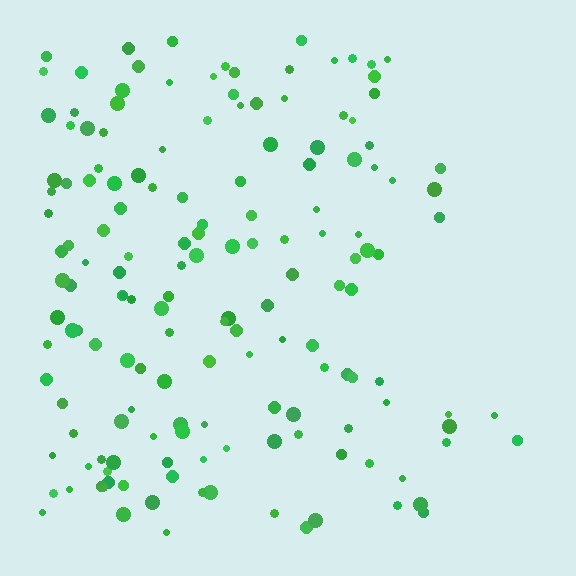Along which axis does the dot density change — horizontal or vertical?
Horizontal.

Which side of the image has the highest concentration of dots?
The left.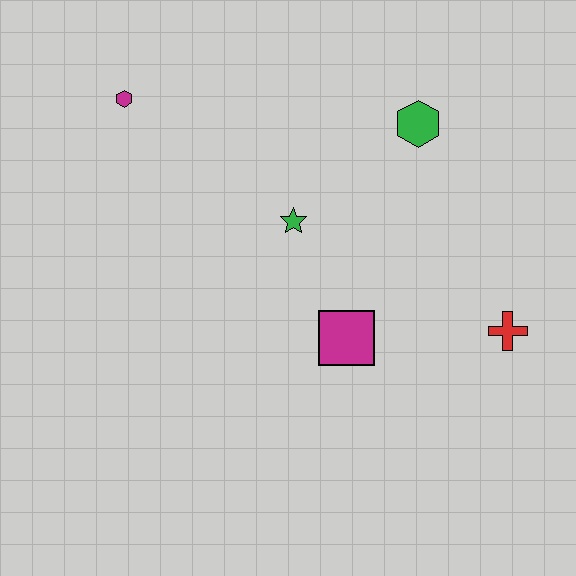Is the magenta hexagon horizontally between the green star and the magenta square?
No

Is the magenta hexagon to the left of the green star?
Yes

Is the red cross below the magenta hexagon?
Yes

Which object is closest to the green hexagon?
The green star is closest to the green hexagon.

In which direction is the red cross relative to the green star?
The red cross is to the right of the green star.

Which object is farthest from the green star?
The red cross is farthest from the green star.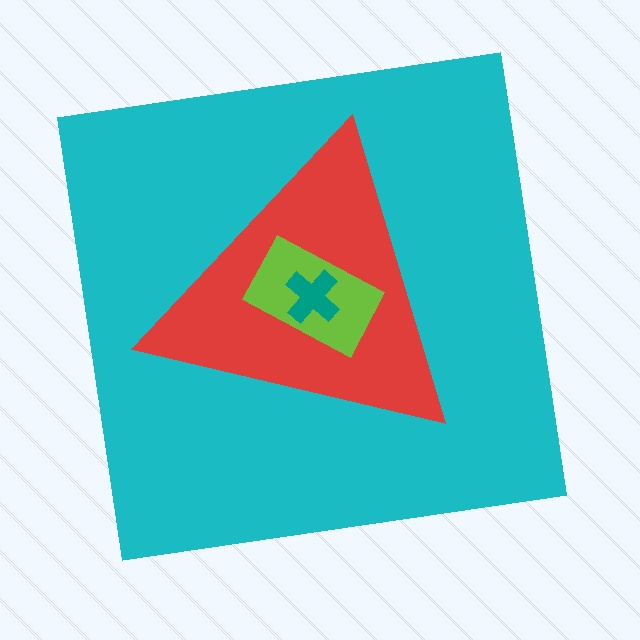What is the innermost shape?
The teal cross.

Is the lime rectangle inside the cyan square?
Yes.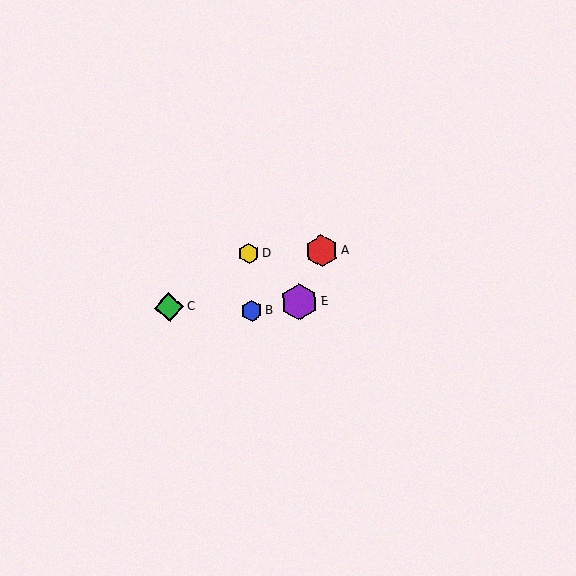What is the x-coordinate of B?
Object B is at x≈251.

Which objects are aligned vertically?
Objects B, D are aligned vertically.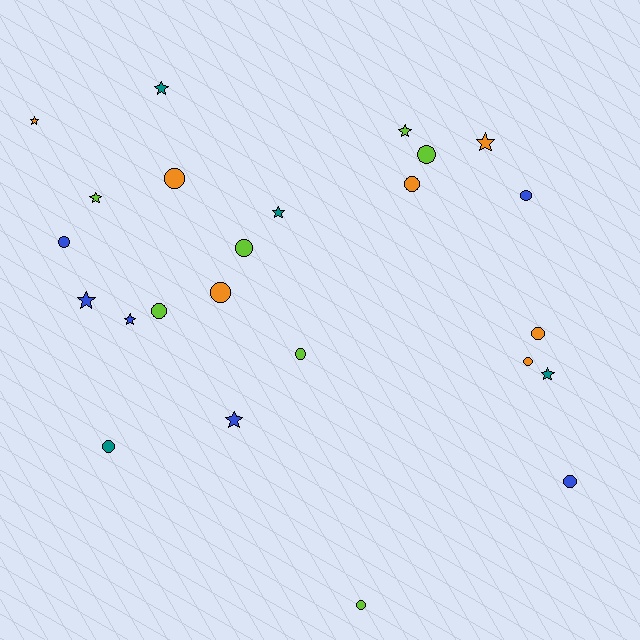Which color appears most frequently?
Lime, with 7 objects.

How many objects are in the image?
There are 24 objects.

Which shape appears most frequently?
Circle, with 14 objects.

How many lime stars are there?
There are 2 lime stars.